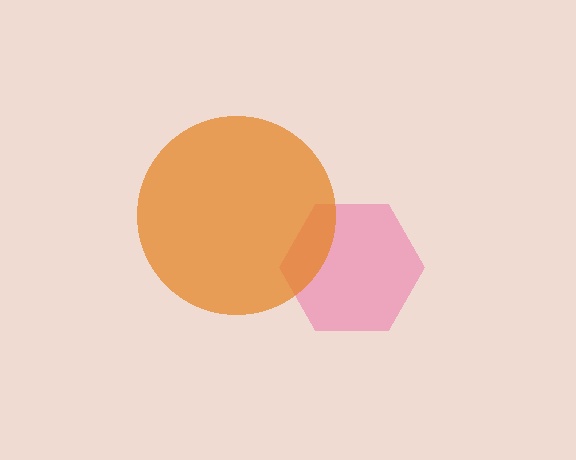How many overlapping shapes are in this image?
There are 2 overlapping shapes in the image.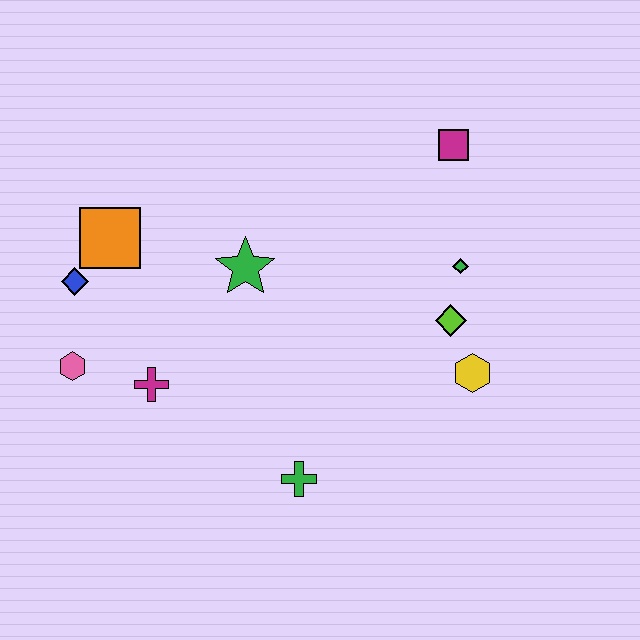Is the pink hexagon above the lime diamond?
No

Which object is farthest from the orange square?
The yellow hexagon is farthest from the orange square.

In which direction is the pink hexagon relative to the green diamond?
The pink hexagon is to the left of the green diamond.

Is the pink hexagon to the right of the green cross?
No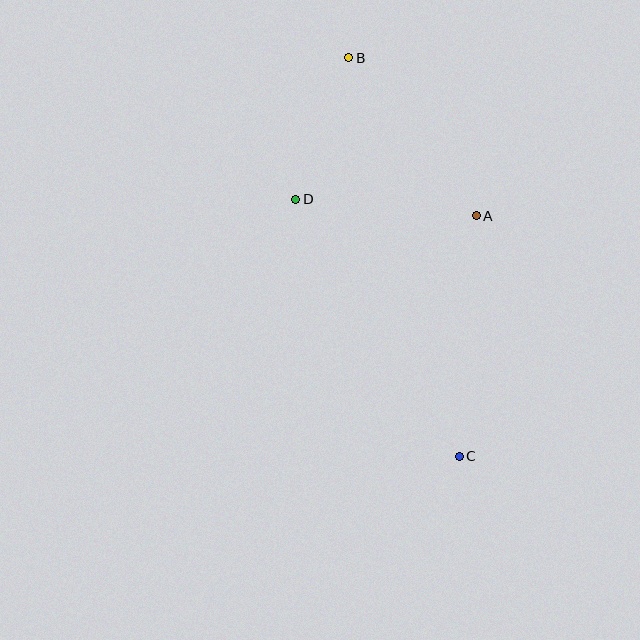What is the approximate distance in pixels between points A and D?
The distance between A and D is approximately 181 pixels.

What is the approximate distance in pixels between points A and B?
The distance between A and B is approximately 203 pixels.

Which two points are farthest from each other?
Points B and C are farthest from each other.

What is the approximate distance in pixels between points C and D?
The distance between C and D is approximately 305 pixels.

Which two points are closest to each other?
Points B and D are closest to each other.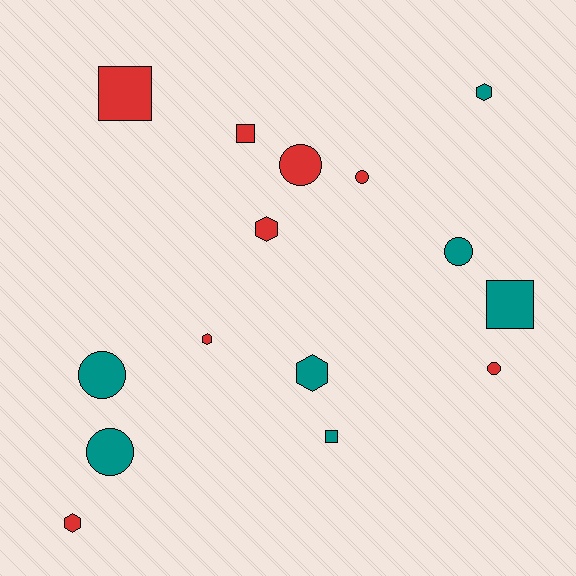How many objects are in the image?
There are 15 objects.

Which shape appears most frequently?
Circle, with 6 objects.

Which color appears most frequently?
Red, with 8 objects.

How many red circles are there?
There are 3 red circles.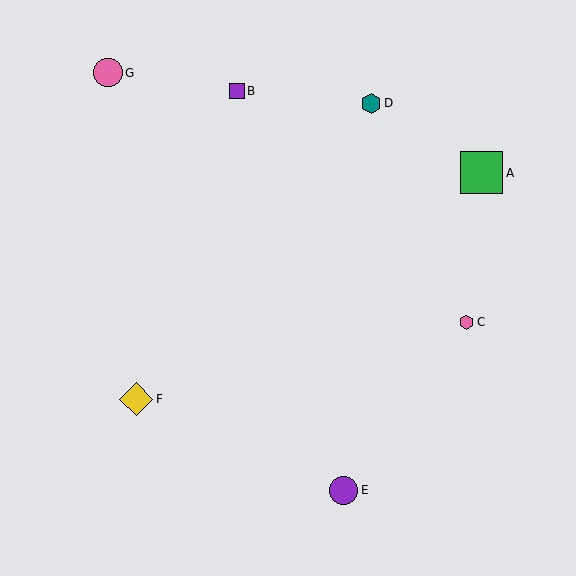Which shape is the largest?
The green square (labeled A) is the largest.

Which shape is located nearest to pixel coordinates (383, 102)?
The teal hexagon (labeled D) at (371, 103) is nearest to that location.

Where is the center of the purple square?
The center of the purple square is at (237, 91).